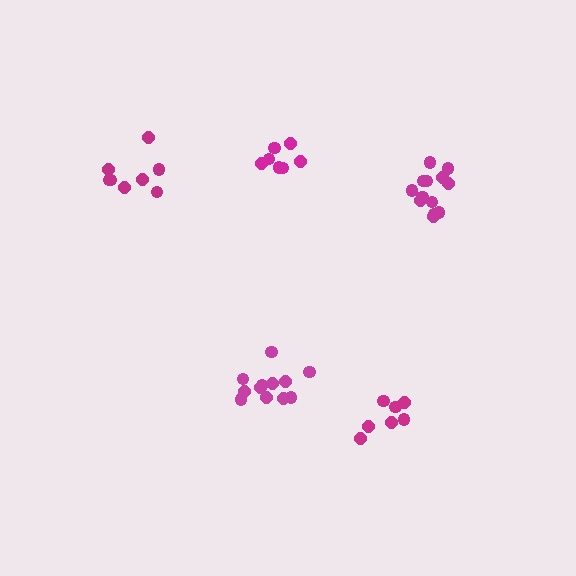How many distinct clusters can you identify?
There are 5 distinct clusters.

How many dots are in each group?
Group 1: 8 dots, Group 2: 7 dots, Group 3: 7 dots, Group 4: 12 dots, Group 5: 13 dots (47 total).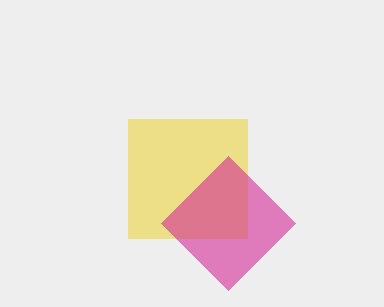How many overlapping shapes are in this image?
There are 2 overlapping shapes in the image.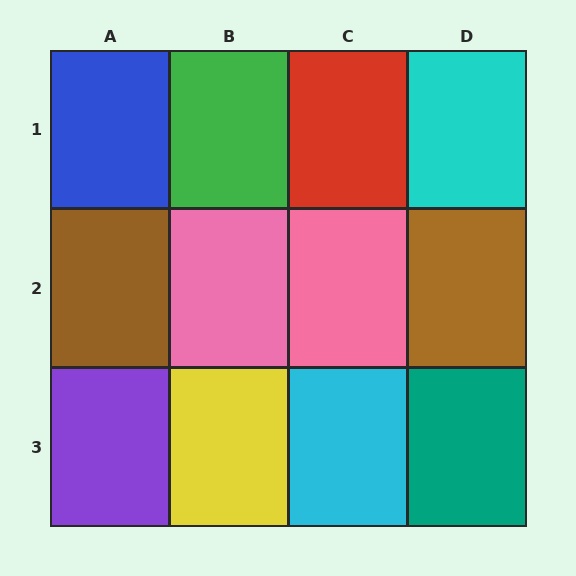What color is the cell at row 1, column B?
Green.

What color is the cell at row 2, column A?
Brown.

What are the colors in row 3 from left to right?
Purple, yellow, cyan, teal.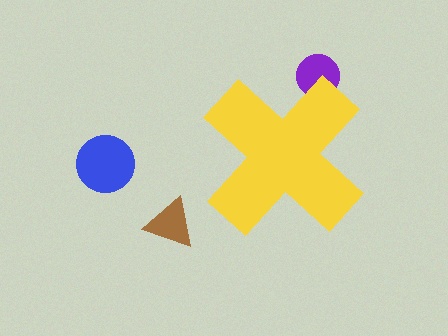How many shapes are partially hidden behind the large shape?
1 shape is partially hidden.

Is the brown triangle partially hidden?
No, the brown triangle is fully visible.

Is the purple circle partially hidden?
Yes, the purple circle is partially hidden behind the yellow cross.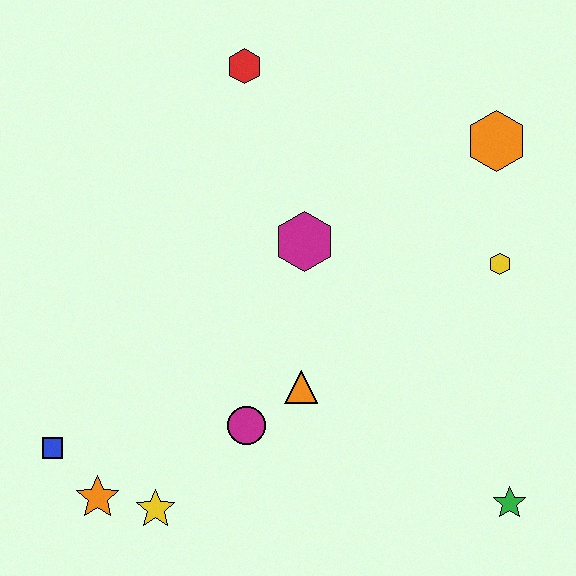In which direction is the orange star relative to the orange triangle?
The orange star is to the left of the orange triangle.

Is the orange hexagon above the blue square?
Yes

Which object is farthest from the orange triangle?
The red hexagon is farthest from the orange triangle.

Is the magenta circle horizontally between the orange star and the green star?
Yes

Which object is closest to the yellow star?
The orange star is closest to the yellow star.